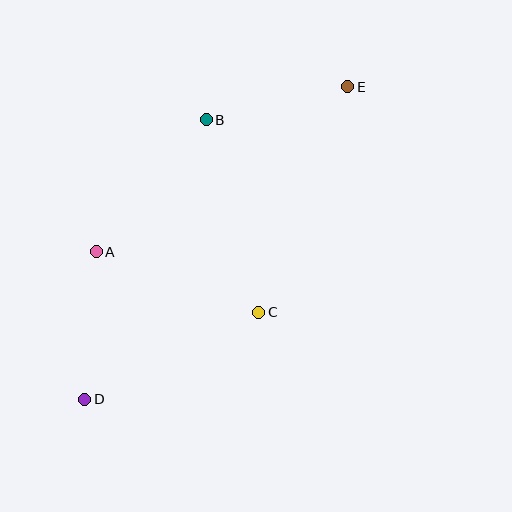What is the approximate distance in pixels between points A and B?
The distance between A and B is approximately 172 pixels.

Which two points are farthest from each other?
Points D and E are farthest from each other.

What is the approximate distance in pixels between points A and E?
The distance between A and E is approximately 301 pixels.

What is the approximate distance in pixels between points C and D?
The distance between C and D is approximately 195 pixels.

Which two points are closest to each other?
Points B and E are closest to each other.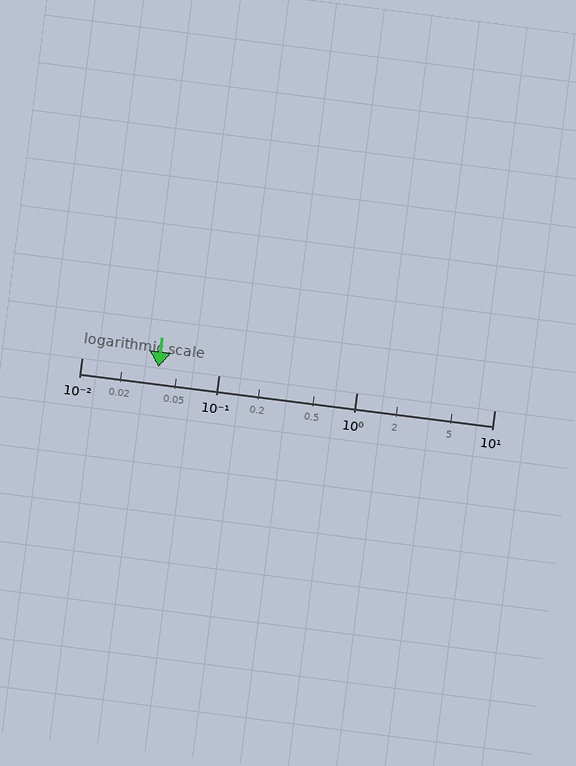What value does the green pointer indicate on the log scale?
The pointer indicates approximately 0.036.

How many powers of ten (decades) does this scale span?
The scale spans 3 decades, from 0.01 to 10.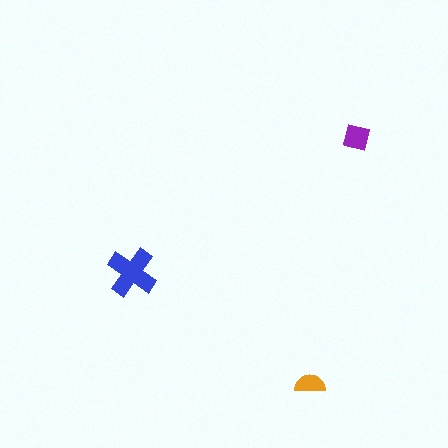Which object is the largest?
The blue cross.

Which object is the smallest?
The orange semicircle.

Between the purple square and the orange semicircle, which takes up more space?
The purple square.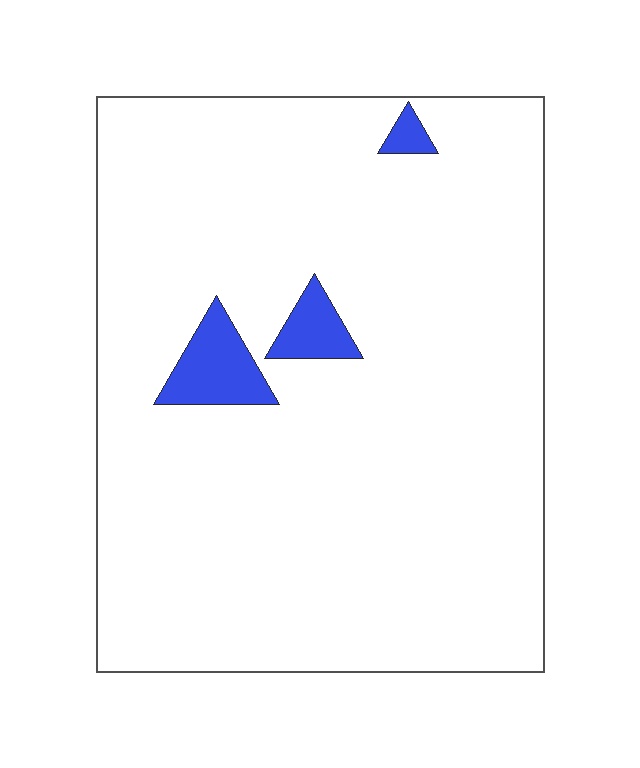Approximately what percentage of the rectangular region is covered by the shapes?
Approximately 5%.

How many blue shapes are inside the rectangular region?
3.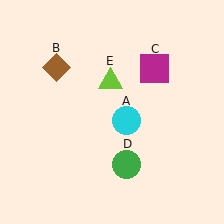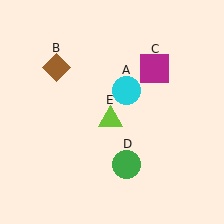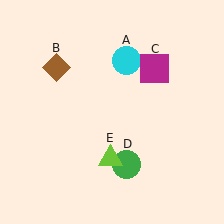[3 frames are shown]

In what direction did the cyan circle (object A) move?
The cyan circle (object A) moved up.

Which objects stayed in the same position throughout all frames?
Brown diamond (object B) and magenta square (object C) and green circle (object D) remained stationary.